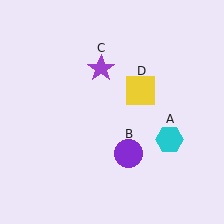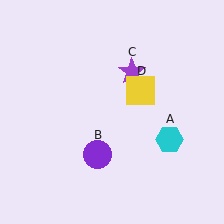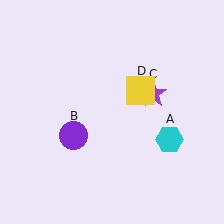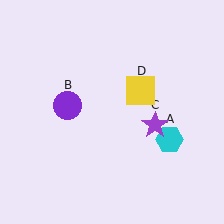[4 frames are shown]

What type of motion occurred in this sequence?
The purple circle (object B), purple star (object C) rotated clockwise around the center of the scene.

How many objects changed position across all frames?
2 objects changed position: purple circle (object B), purple star (object C).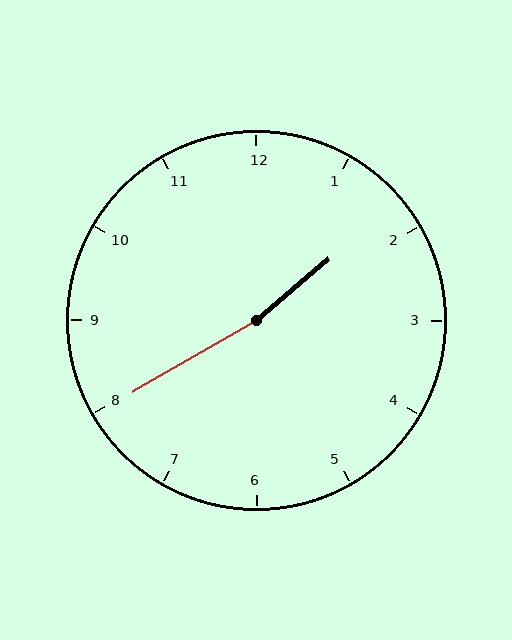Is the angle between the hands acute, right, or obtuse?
It is obtuse.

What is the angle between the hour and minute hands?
Approximately 170 degrees.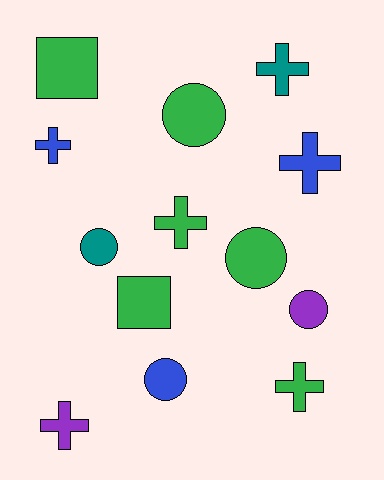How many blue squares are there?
There are no blue squares.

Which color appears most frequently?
Green, with 6 objects.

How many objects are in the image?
There are 13 objects.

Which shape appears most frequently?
Cross, with 6 objects.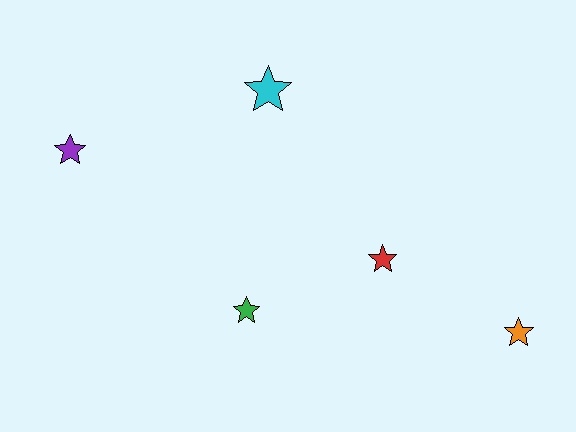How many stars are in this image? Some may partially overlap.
There are 5 stars.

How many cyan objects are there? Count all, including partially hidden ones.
There is 1 cyan object.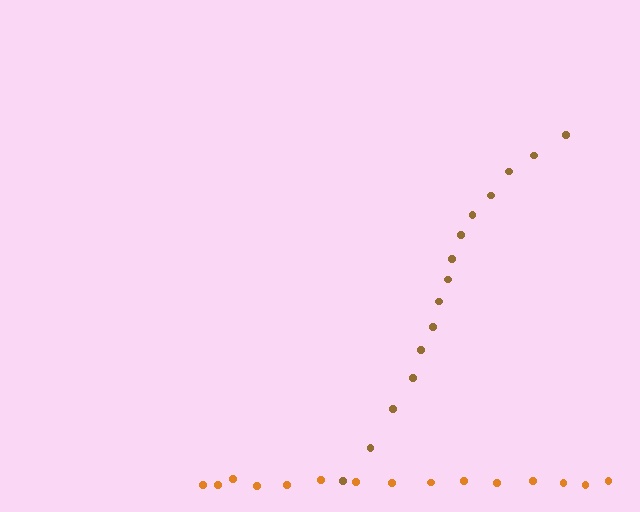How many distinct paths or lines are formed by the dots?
There are 2 distinct paths.